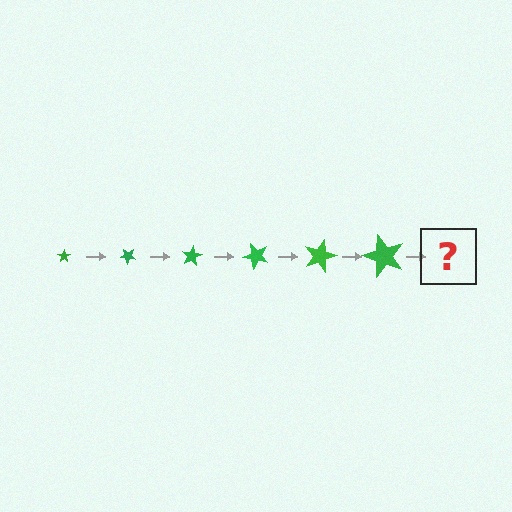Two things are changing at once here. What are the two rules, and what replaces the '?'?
The two rules are that the star grows larger each step and it rotates 40 degrees each step. The '?' should be a star, larger than the previous one and rotated 240 degrees from the start.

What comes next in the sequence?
The next element should be a star, larger than the previous one and rotated 240 degrees from the start.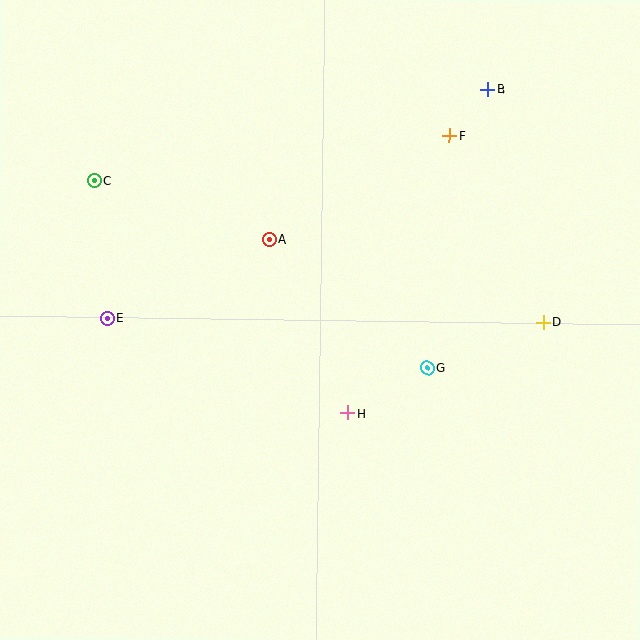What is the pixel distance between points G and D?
The distance between G and D is 124 pixels.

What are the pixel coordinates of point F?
Point F is at (449, 135).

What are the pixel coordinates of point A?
Point A is at (269, 240).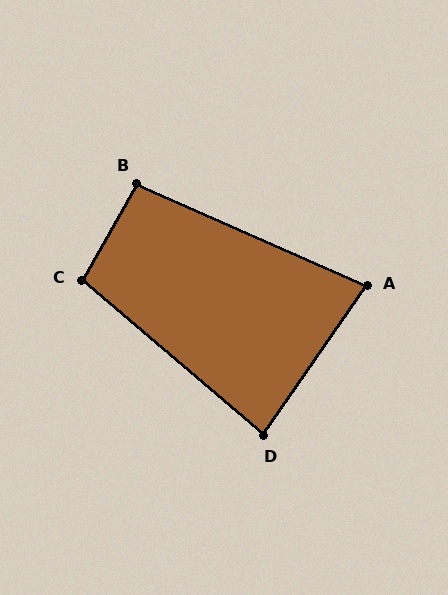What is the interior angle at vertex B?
Approximately 96 degrees (obtuse).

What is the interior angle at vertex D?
Approximately 84 degrees (acute).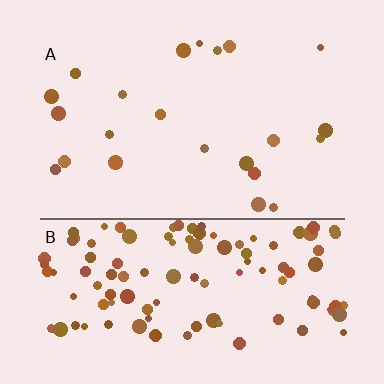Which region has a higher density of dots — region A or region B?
B (the bottom).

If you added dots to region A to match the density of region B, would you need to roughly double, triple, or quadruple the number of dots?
Approximately quadruple.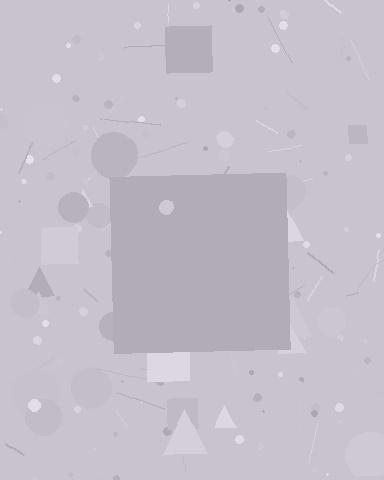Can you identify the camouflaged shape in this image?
The camouflaged shape is a square.